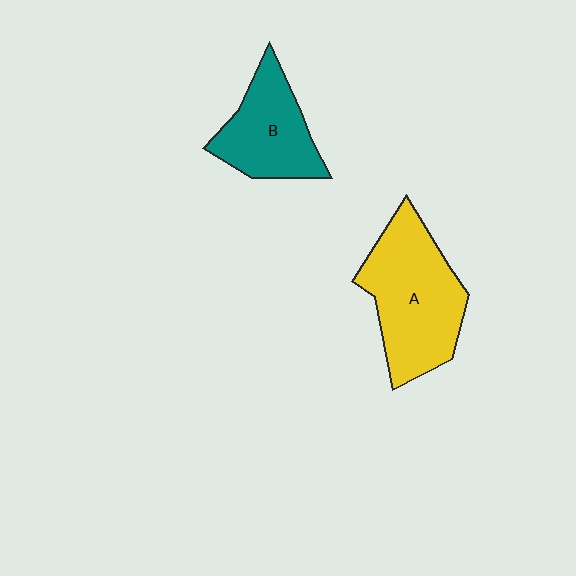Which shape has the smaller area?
Shape B (teal).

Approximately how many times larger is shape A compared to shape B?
Approximately 1.5 times.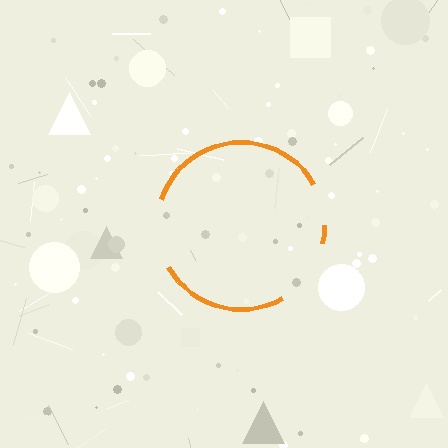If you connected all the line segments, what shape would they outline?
They would outline a circle.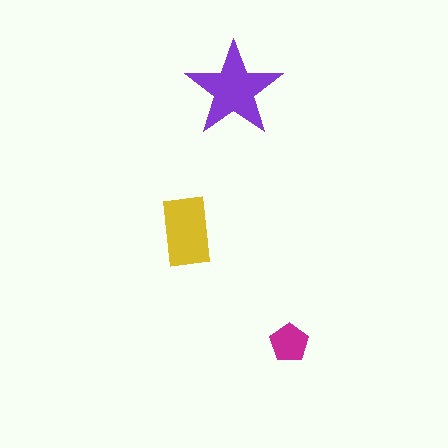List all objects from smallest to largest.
The magenta pentagon, the yellow rectangle, the purple star.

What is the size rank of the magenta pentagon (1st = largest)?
3rd.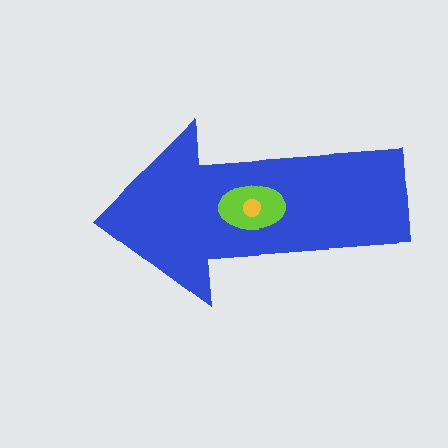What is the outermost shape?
The blue arrow.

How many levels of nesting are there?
3.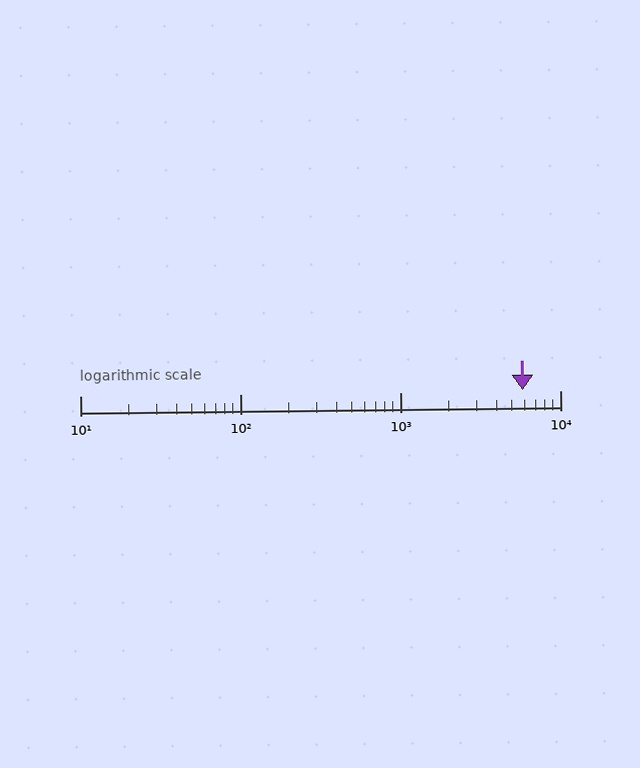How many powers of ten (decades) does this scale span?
The scale spans 3 decades, from 10 to 10000.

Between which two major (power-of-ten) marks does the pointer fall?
The pointer is between 1000 and 10000.